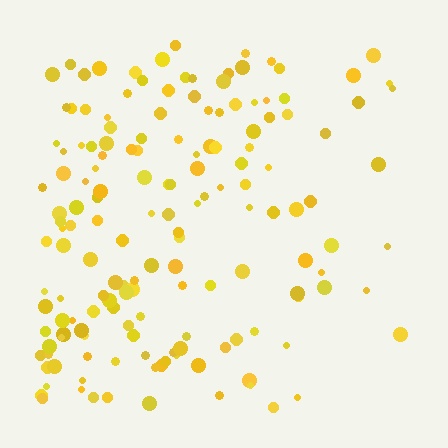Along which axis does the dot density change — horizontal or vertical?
Horizontal.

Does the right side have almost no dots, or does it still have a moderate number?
Still a moderate number, just noticeably fewer than the left.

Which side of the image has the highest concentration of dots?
The left.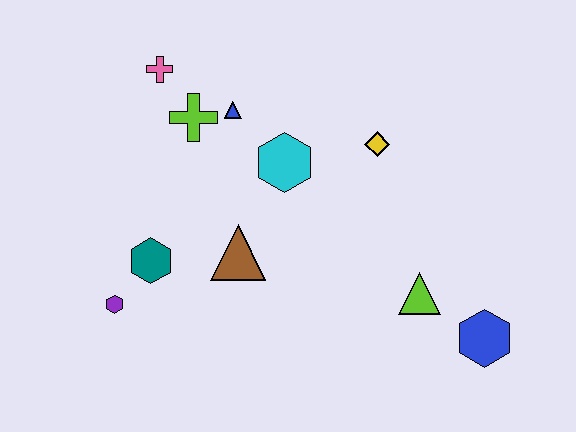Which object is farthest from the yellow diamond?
The purple hexagon is farthest from the yellow diamond.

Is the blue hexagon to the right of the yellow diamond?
Yes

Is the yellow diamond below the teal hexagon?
No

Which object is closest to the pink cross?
The lime cross is closest to the pink cross.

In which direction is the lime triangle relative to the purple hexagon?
The lime triangle is to the right of the purple hexagon.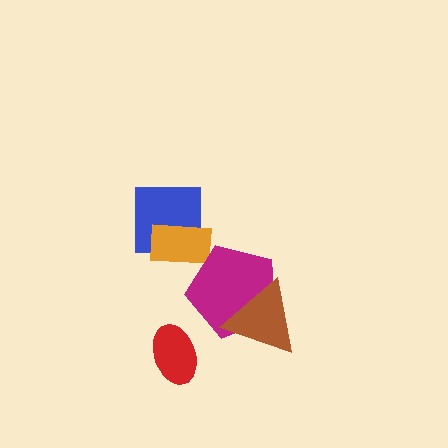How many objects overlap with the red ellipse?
0 objects overlap with the red ellipse.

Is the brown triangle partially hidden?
No, no other shape covers it.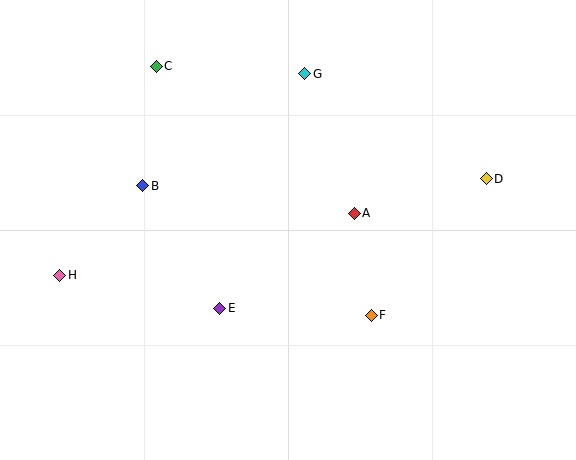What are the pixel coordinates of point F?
Point F is at (371, 315).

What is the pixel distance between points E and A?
The distance between E and A is 165 pixels.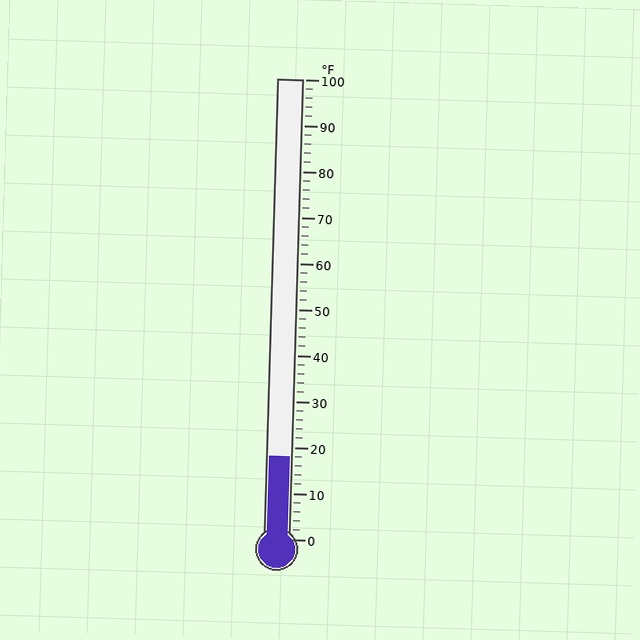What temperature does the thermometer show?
The thermometer shows approximately 18°F.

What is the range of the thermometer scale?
The thermometer scale ranges from 0°F to 100°F.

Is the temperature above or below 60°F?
The temperature is below 60°F.